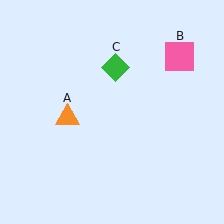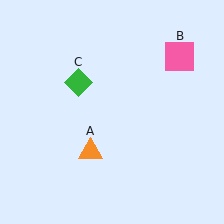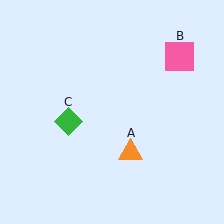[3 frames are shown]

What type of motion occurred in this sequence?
The orange triangle (object A), green diamond (object C) rotated counterclockwise around the center of the scene.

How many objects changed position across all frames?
2 objects changed position: orange triangle (object A), green diamond (object C).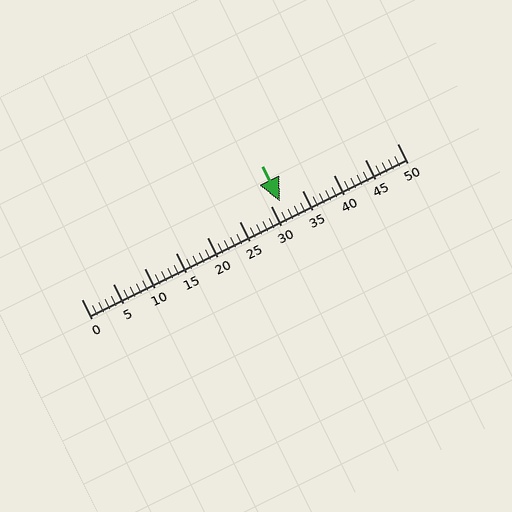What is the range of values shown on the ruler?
The ruler shows values from 0 to 50.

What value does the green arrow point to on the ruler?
The green arrow points to approximately 31.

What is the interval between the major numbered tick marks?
The major tick marks are spaced 5 units apart.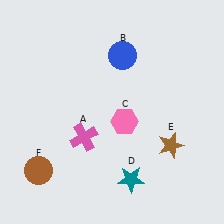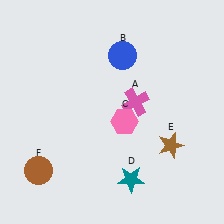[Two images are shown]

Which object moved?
The pink cross (A) moved right.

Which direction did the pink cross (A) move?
The pink cross (A) moved right.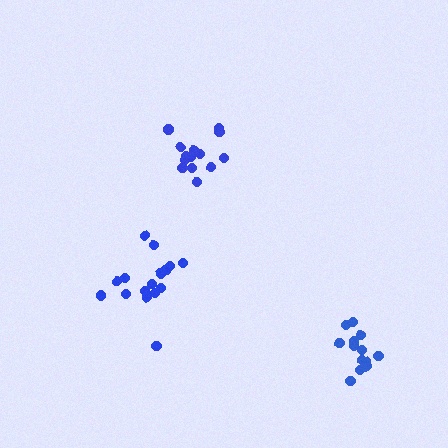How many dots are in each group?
Group 1: 14 dots, Group 2: 16 dots, Group 3: 13 dots (43 total).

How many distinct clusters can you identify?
There are 3 distinct clusters.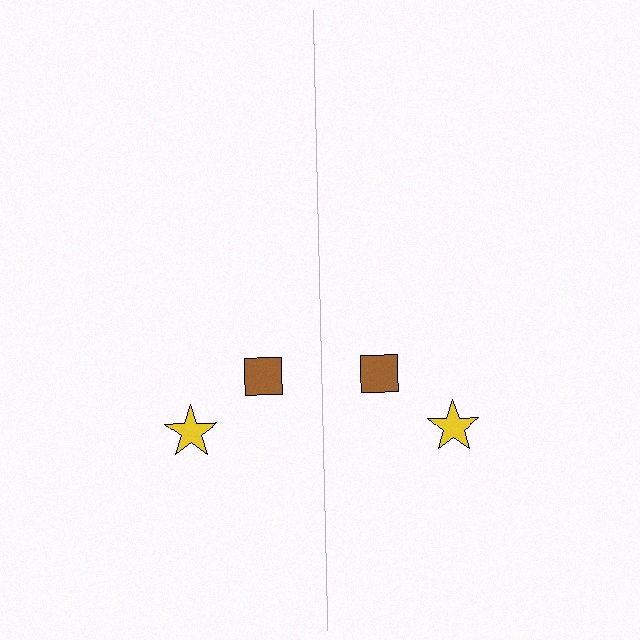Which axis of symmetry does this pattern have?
The pattern has a vertical axis of symmetry running through the center of the image.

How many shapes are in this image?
There are 4 shapes in this image.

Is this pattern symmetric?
Yes, this pattern has bilateral (reflection) symmetry.